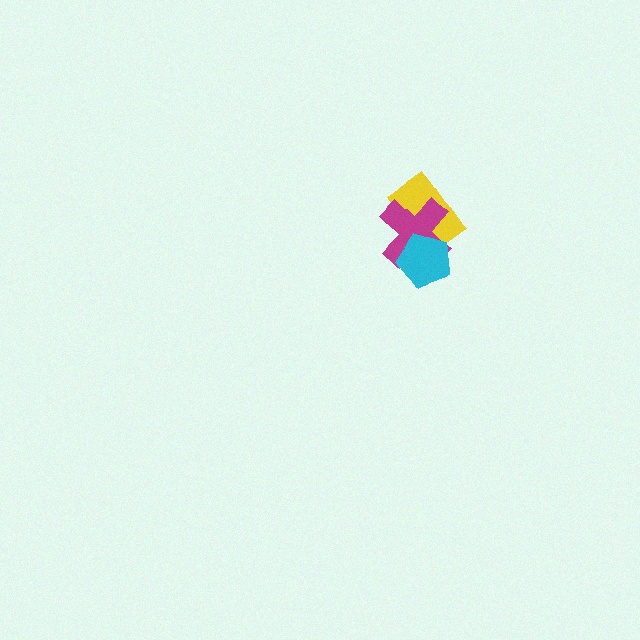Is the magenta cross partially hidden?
Yes, it is partially covered by another shape.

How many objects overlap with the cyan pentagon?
2 objects overlap with the cyan pentagon.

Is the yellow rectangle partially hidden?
Yes, it is partially covered by another shape.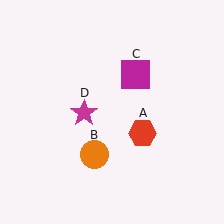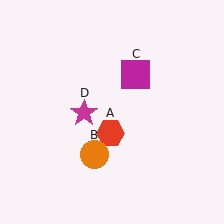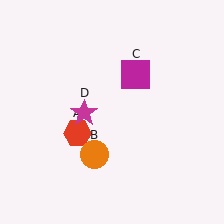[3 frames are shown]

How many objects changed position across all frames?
1 object changed position: red hexagon (object A).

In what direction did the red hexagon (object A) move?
The red hexagon (object A) moved left.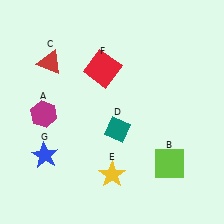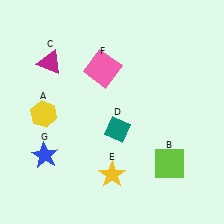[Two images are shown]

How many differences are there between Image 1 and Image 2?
There are 3 differences between the two images.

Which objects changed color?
A changed from magenta to yellow. C changed from red to magenta. F changed from red to pink.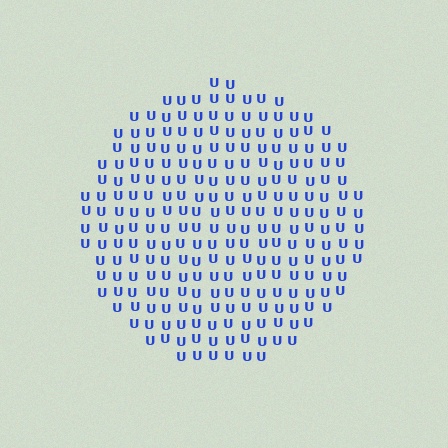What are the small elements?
The small elements are letter U's.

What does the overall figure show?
The overall figure shows a circle.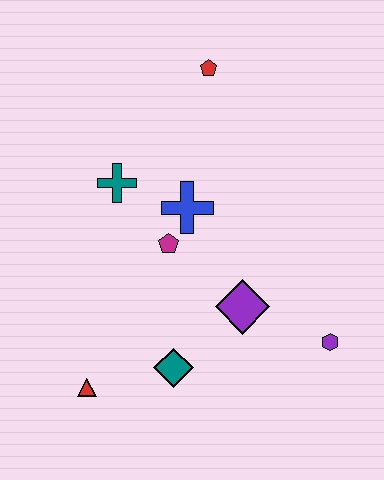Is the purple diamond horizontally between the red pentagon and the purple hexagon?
Yes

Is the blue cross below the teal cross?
Yes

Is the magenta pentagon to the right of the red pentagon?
No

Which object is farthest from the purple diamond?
The red pentagon is farthest from the purple diamond.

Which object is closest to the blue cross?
The magenta pentagon is closest to the blue cross.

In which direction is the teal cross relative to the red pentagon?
The teal cross is below the red pentagon.